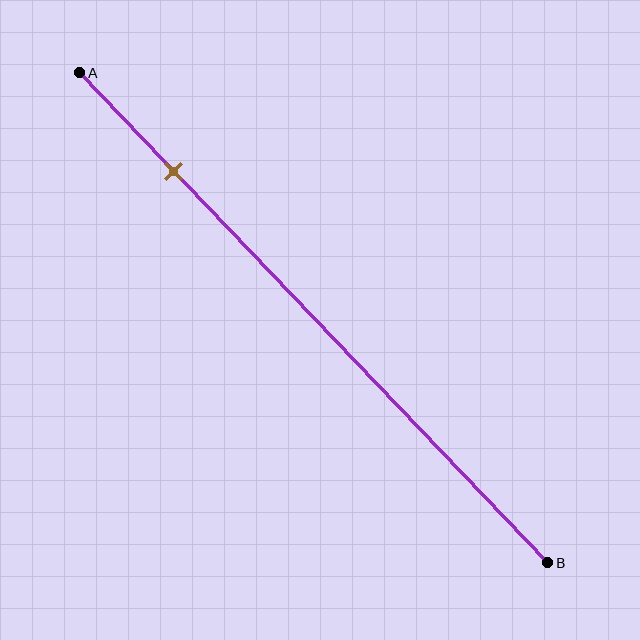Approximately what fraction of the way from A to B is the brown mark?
The brown mark is approximately 20% of the way from A to B.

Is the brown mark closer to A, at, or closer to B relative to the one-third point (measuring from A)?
The brown mark is closer to point A than the one-third point of segment AB.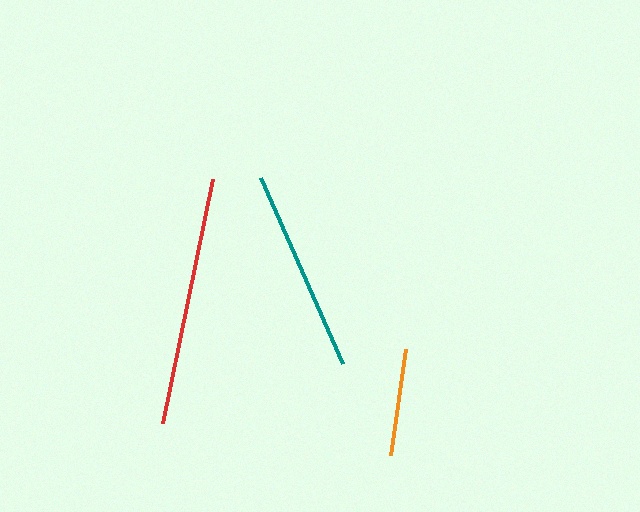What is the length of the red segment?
The red segment is approximately 249 pixels long.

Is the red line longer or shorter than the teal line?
The red line is longer than the teal line.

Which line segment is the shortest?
The orange line is the shortest at approximately 107 pixels.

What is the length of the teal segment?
The teal segment is approximately 203 pixels long.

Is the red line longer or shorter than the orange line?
The red line is longer than the orange line.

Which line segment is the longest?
The red line is the longest at approximately 249 pixels.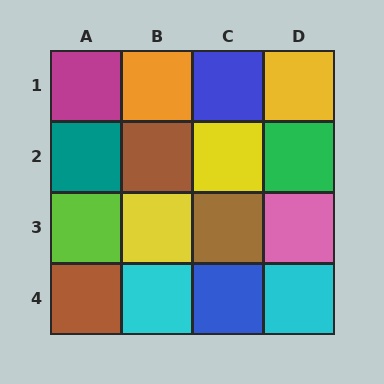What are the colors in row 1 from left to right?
Magenta, orange, blue, yellow.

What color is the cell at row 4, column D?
Cyan.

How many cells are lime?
1 cell is lime.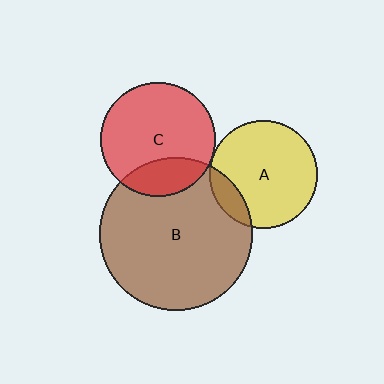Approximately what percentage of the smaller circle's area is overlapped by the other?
Approximately 15%.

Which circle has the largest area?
Circle B (brown).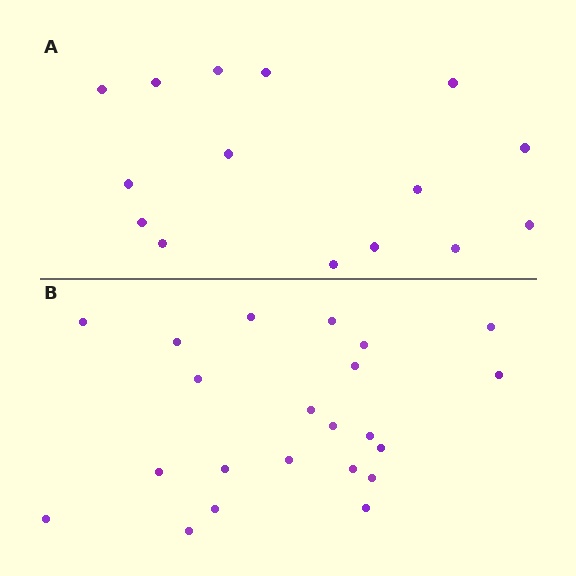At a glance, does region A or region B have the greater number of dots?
Region B (the bottom region) has more dots.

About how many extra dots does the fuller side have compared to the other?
Region B has roughly 8 or so more dots than region A.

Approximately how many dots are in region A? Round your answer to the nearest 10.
About 20 dots. (The exact count is 15, which rounds to 20.)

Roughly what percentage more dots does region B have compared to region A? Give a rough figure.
About 45% more.